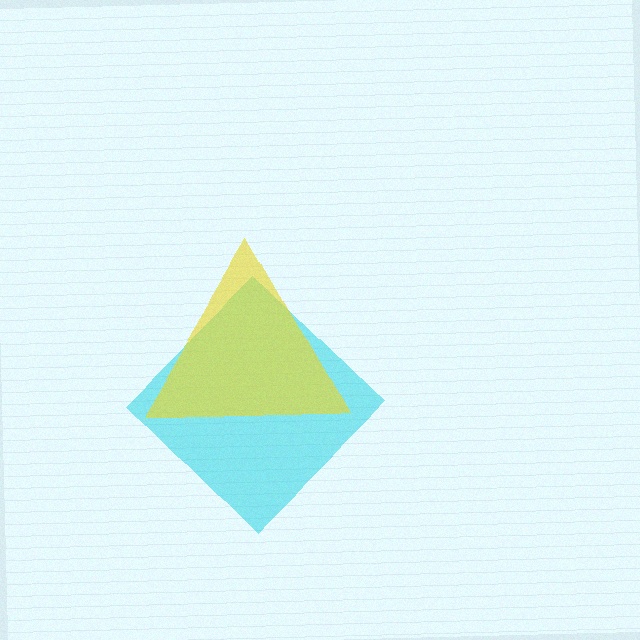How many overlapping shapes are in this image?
There are 2 overlapping shapes in the image.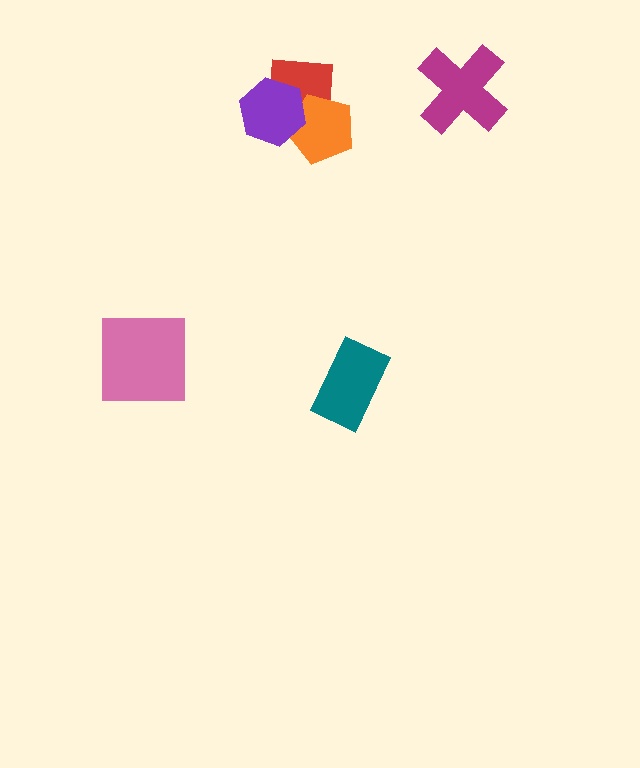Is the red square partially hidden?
Yes, it is partially covered by another shape.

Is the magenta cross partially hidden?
No, no other shape covers it.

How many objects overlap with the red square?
2 objects overlap with the red square.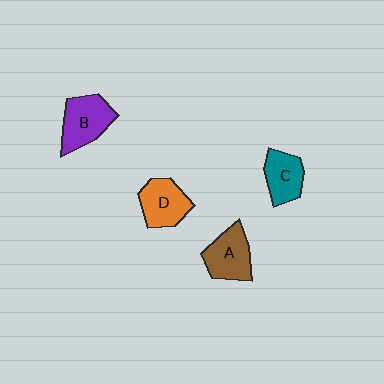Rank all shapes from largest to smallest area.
From largest to smallest: B (purple), A (brown), D (orange), C (teal).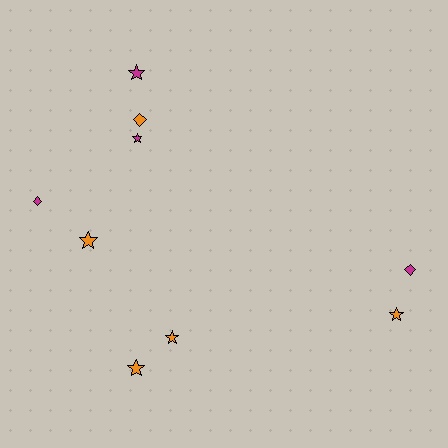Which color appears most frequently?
Orange, with 5 objects.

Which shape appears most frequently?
Star, with 6 objects.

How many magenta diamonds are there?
There are 2 magenta diamonds.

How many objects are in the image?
There are 9 objects.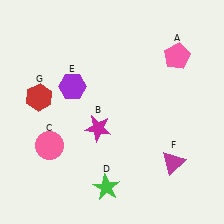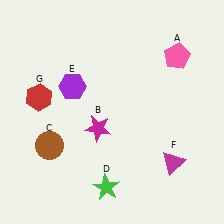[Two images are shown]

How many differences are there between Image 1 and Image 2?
There is 1 difference between the two images.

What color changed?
The circle (C) changed from pink in Image 1 to brown in Image 2.